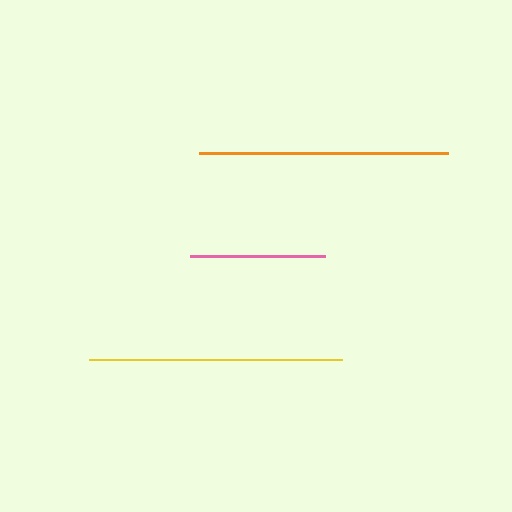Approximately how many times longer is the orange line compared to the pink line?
The orange line is approximately 1.8 times the length of the pink line.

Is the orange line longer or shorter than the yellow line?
The yellow line is longer than the orange line.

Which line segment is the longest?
The yellow line is the longest at approximately 252 pixels.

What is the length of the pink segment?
The pink segment is approximately 135 pixels long.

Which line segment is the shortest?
The pink line is the shortest at approximately 135 pixels.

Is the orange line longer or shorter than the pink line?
The orange line is longer than the pink line.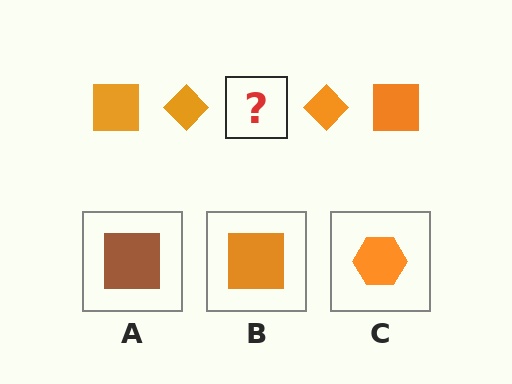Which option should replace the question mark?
Option B.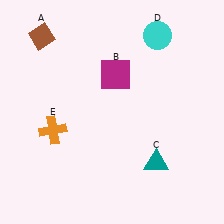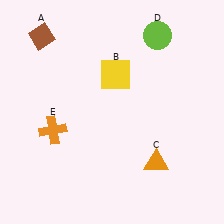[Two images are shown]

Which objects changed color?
B changed from magenta to yellow. C changed from teal to orange. D changed from cyan to lime.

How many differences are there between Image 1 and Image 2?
There are 3 differences between the two images.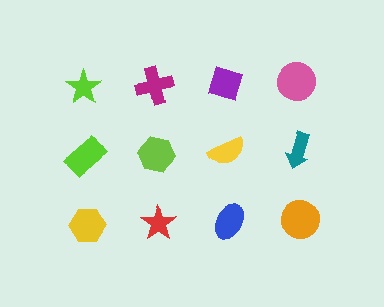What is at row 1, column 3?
A purple diamond.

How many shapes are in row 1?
4 shapes.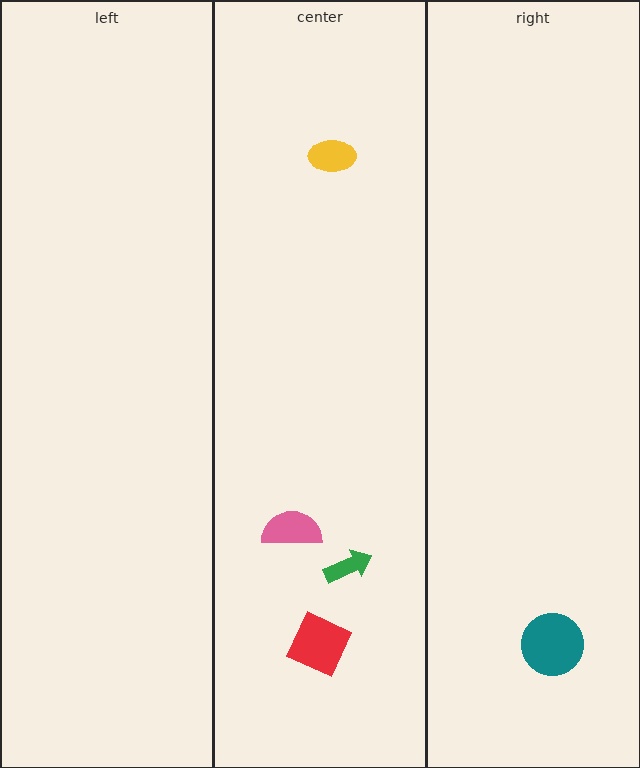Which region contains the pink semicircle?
The center region.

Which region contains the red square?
The center region.